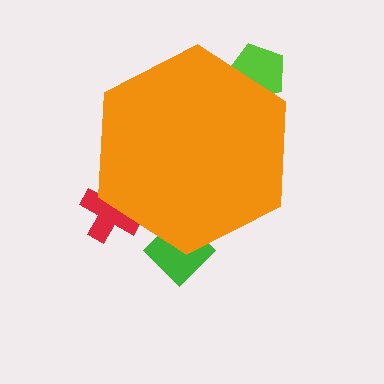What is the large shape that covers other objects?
An orange hexagon.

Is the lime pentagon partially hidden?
Yes, the lime pentagon is partially hidden behind the orange hexagon.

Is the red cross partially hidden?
Yes, the red cross is partially hidden behind the orange hexagon.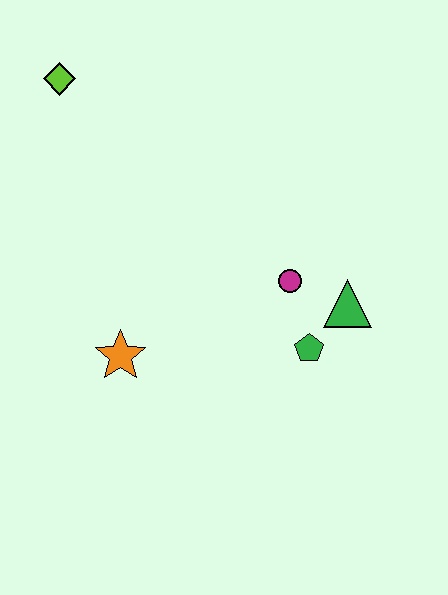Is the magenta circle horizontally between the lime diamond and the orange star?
No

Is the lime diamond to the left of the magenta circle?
Yes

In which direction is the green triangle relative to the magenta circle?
The green triangle is to the right of the magenta circle.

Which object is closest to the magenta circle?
The green triangle is closest to the magenta circle.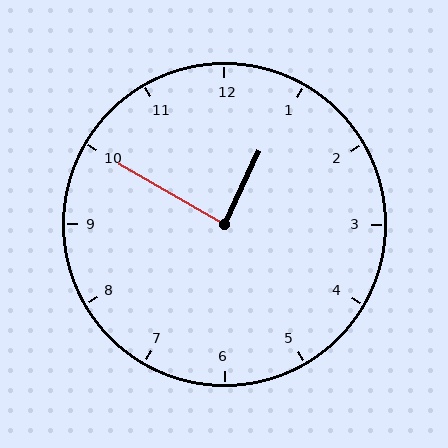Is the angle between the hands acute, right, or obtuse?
It is right.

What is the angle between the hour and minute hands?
Approximately 85 degrees.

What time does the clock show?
12:50.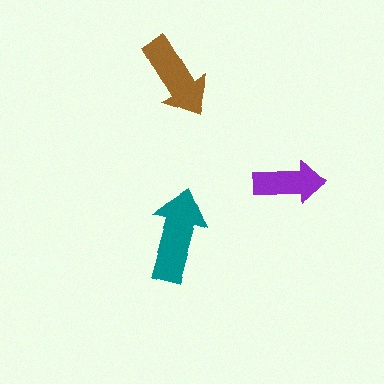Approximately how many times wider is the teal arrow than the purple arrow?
About 1.5 times wider.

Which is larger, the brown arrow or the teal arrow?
The teal one.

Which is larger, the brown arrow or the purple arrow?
The brown one.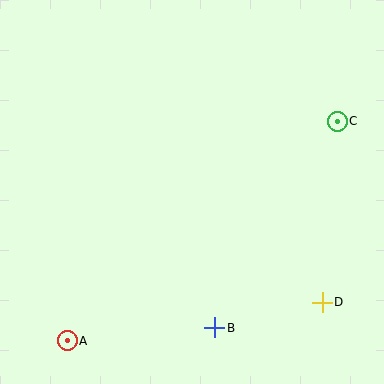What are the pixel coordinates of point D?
Point D is at (322, 302).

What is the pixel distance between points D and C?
The distance between D and C is 182 pixels.